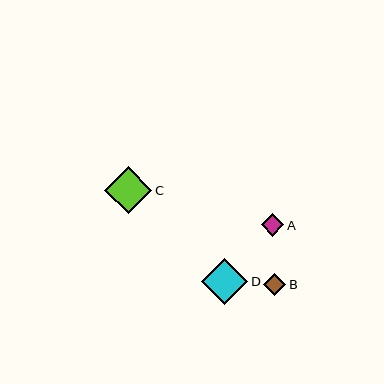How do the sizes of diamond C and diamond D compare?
Diamond C and diamond D are approximately the same size.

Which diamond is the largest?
Diamond C is the largest with a size of approximately 47 pixels.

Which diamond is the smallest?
Diamond B is the smallest with a size of approximately 22 pixels.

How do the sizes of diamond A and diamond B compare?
Diamond A and diamond B are approximately the same size.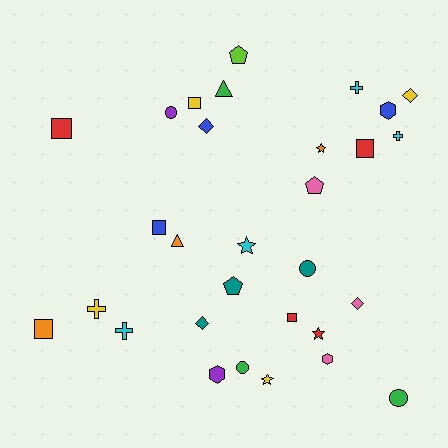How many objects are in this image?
There are 30 objects.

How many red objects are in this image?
There are 4 red objects.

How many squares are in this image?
There are 6 squares.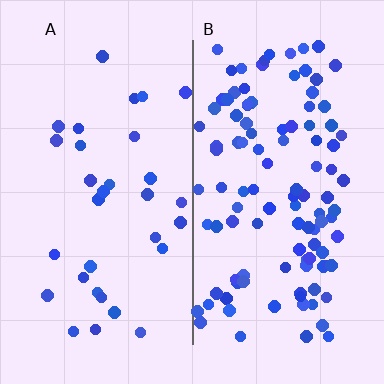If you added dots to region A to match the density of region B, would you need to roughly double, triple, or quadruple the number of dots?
Approximately triple.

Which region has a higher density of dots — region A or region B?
B (the right).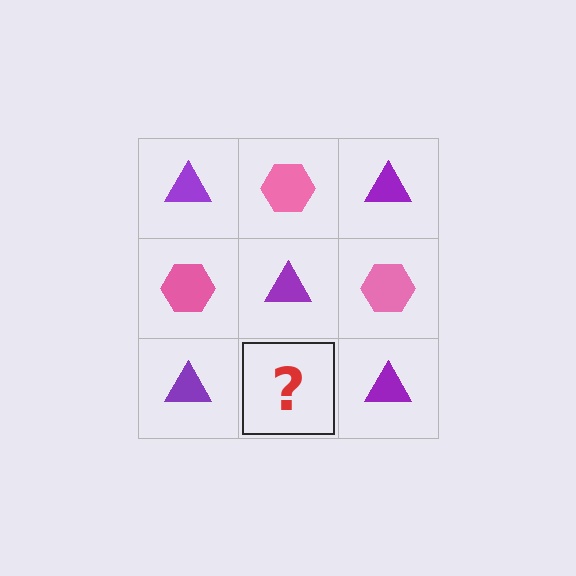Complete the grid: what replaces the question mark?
The question mark should be replaced with a pink hexagon.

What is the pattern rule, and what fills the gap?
The rule is that it alternates purple triangle and pink hexagon in a checkerboard pattern. The gap should be filled with a pink hexagon.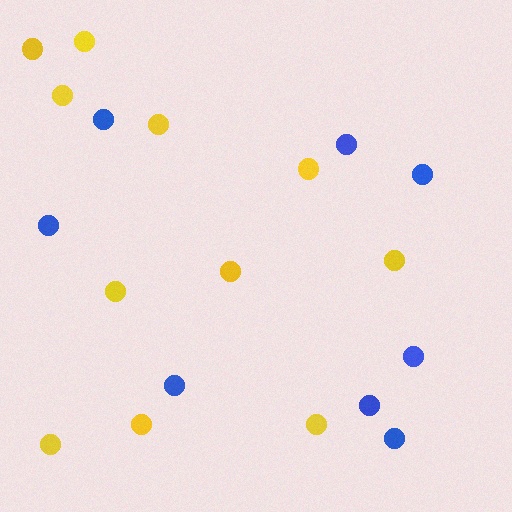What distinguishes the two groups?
There are 2 groups: one group of yellow circles (11) and one group of blue circles (8).